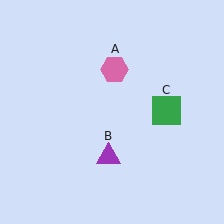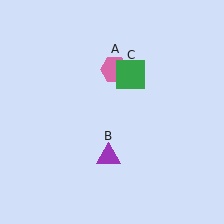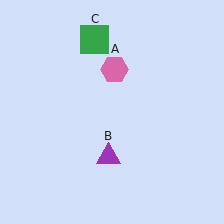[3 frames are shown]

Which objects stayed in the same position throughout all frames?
Pink hexagon (object A) and purple triangle (object B) remained stationary.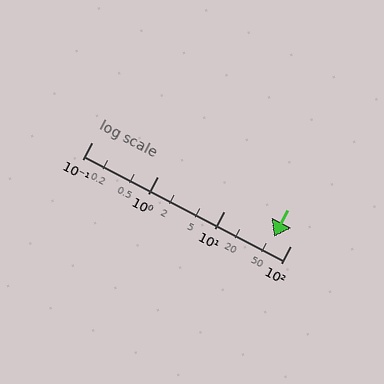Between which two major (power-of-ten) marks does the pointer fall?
The pointer is between 10 and 100.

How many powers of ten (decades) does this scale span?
The scale spans 3 decades, from 0.1 to 100.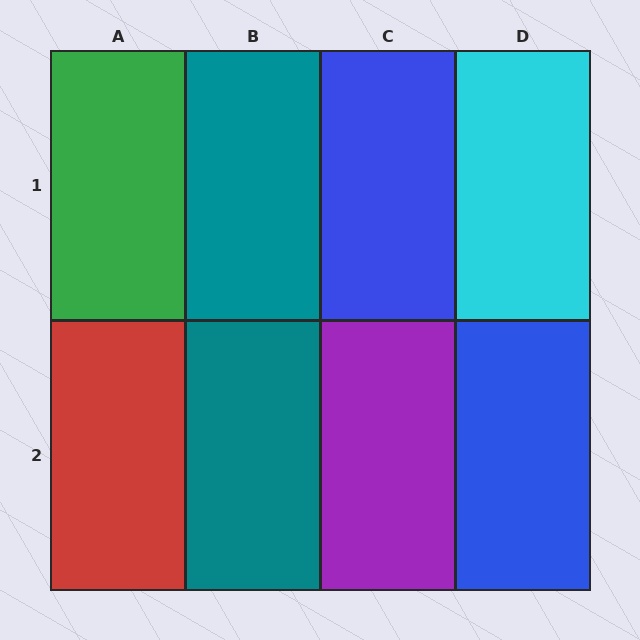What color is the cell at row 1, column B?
Teal.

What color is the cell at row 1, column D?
Cyan.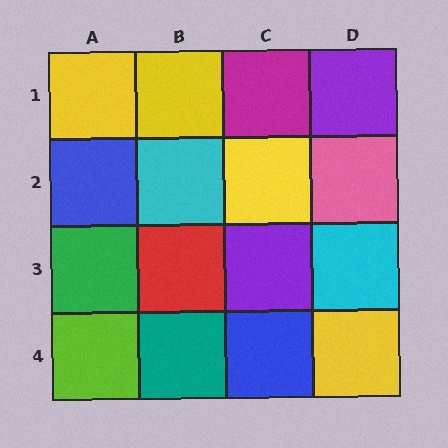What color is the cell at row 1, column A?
Yellow.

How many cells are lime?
1 cell is lime.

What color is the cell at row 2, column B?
Cyan.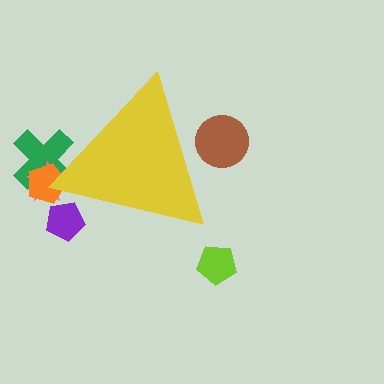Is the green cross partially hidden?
Yes, the green cross is partially hidden behind the yellow triangle.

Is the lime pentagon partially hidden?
No, the lime pentagon is fully visible.